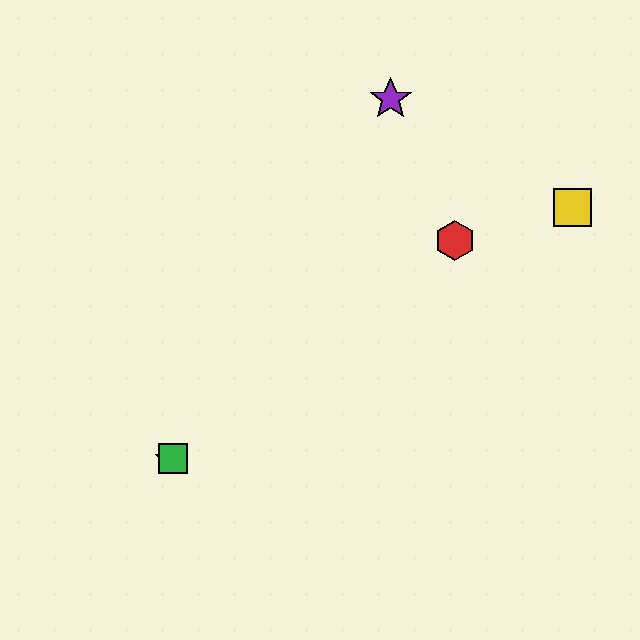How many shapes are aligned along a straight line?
3 shapes (the red hexagon, the blue star, the green square) are aligned along a straight line.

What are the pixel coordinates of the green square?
The green square is at (173, 459).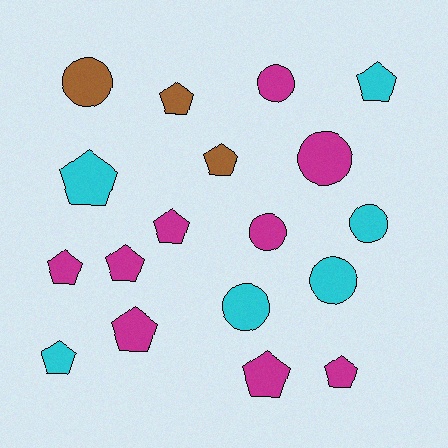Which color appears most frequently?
Magenta, with 9 objects.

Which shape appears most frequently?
Pentagon, with 11 objects.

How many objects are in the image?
There are 18 objects.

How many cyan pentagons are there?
There are 3 cyan pentagons.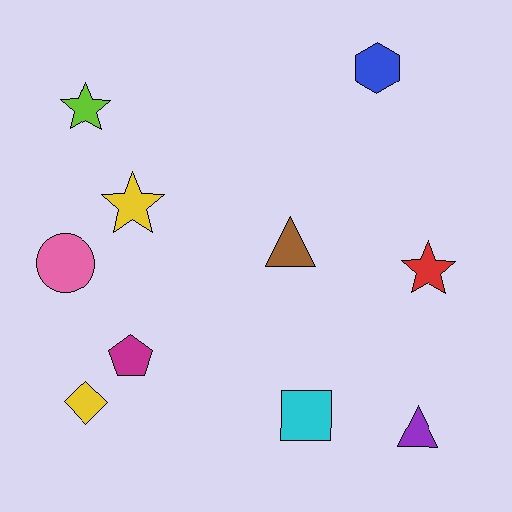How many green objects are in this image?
There are no green objects.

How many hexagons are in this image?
There is 1 hexagon.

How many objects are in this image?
There are 10 objects.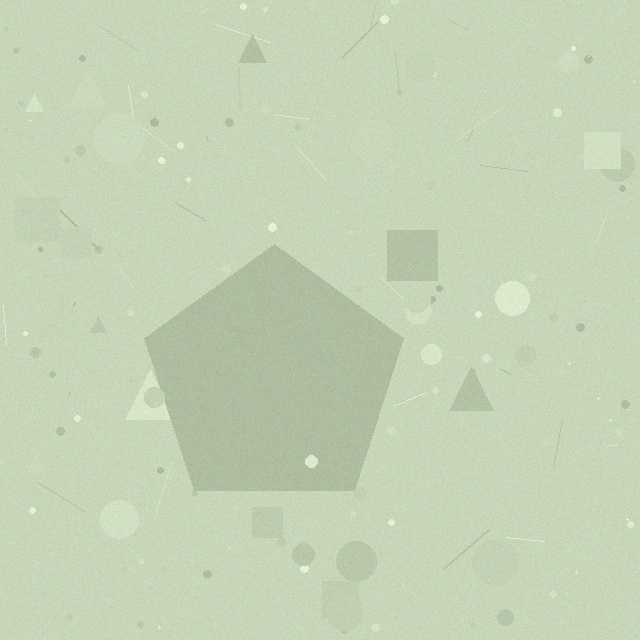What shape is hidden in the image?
A pentagon is hidden in the image.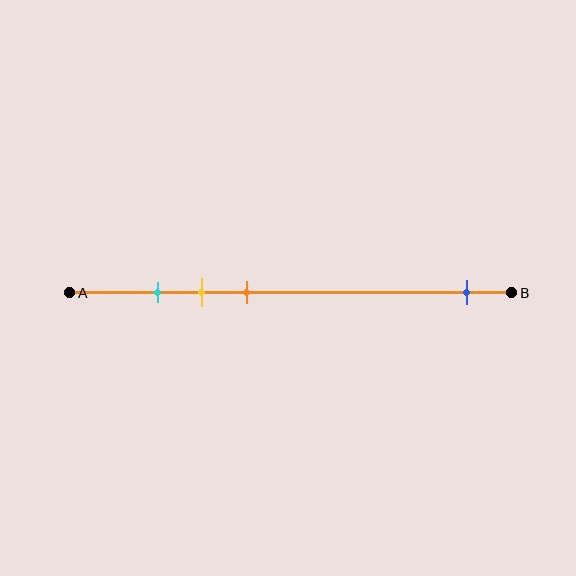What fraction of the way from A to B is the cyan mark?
The cyan mark is approximately 20% (0.2) of the way from A to B.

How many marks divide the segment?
There are 4 marks dividing the segment.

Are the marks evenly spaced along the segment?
No, the marks are not evenly spaced.